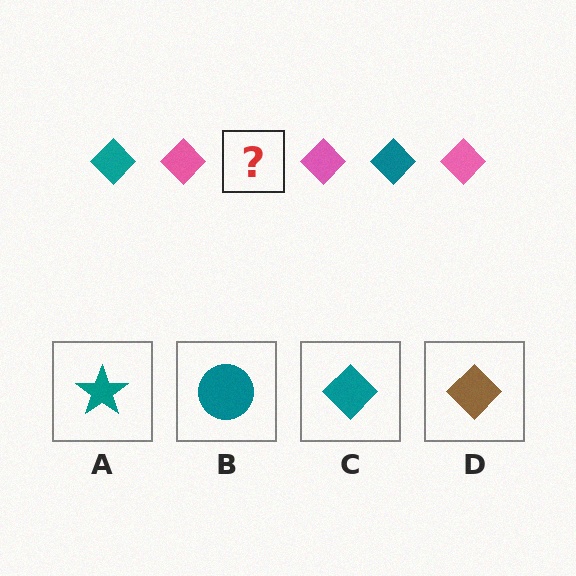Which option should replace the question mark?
Option C.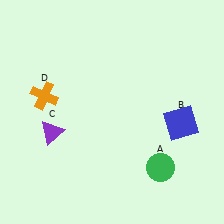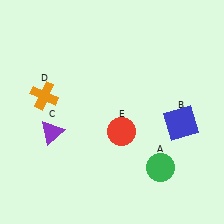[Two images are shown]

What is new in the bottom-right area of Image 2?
A red circle (E) was added in the bottom-right area of Image 2.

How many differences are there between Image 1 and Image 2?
There is 1 difference between the two images.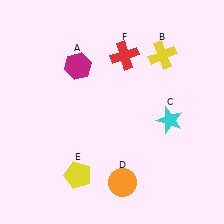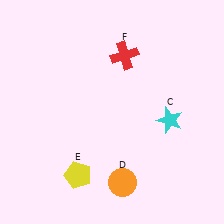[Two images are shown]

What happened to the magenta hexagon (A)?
The magenta hexagon (A) was removed in Image 2. It was in the top-left area of Image 1.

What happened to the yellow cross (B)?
The yellow cross (B) was removed in Image 2. It was in the top-right area of Image 1.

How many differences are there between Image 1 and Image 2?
There are 2 differences between the two images.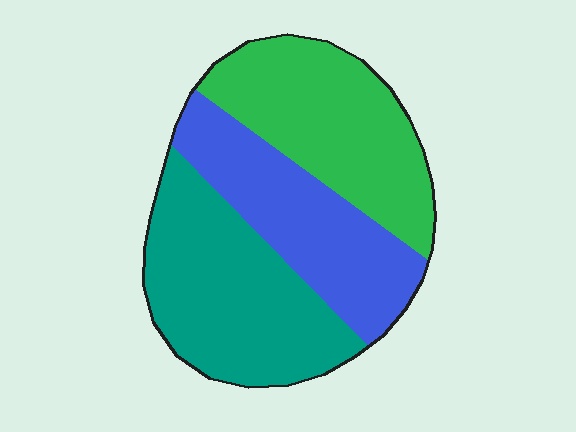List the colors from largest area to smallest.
From largest to smallest: teal, green, blue.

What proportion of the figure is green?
Green covers roughly 35% of the figure.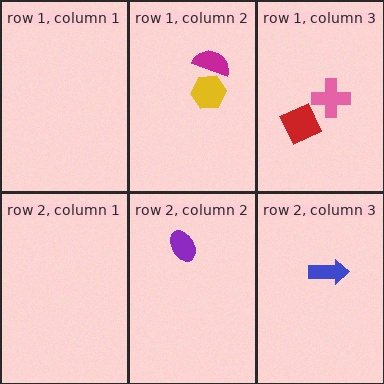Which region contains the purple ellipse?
The row 2, column 2 region.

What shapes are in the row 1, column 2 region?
The magenta semicircle, the yellow hexagon.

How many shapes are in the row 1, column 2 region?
2.